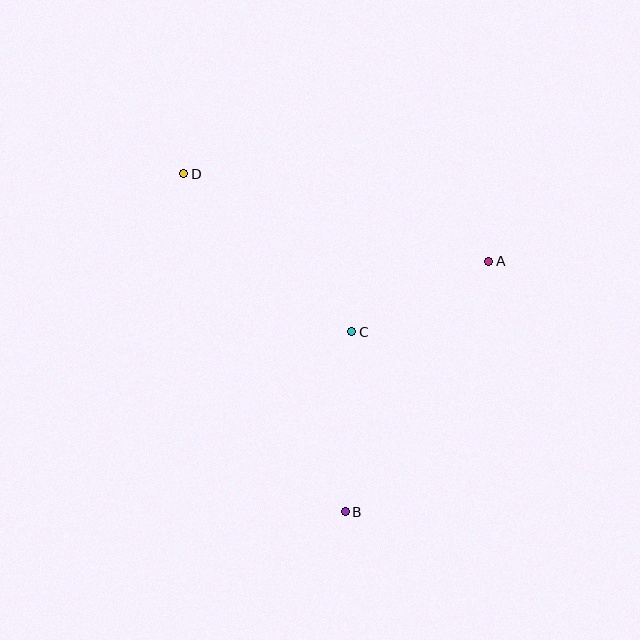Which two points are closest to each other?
Points A and C are closest to each other.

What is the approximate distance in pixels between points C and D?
The distance between C and D is approximately 231 pixels.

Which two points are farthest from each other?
Points B and D are farthest from each other.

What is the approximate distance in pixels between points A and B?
The distance between A and B is approximately 288 pixels.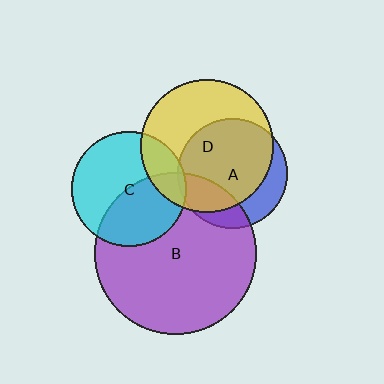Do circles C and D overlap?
Yes.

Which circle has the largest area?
Circle B (purple).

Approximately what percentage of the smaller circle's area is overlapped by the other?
Approximately 20%.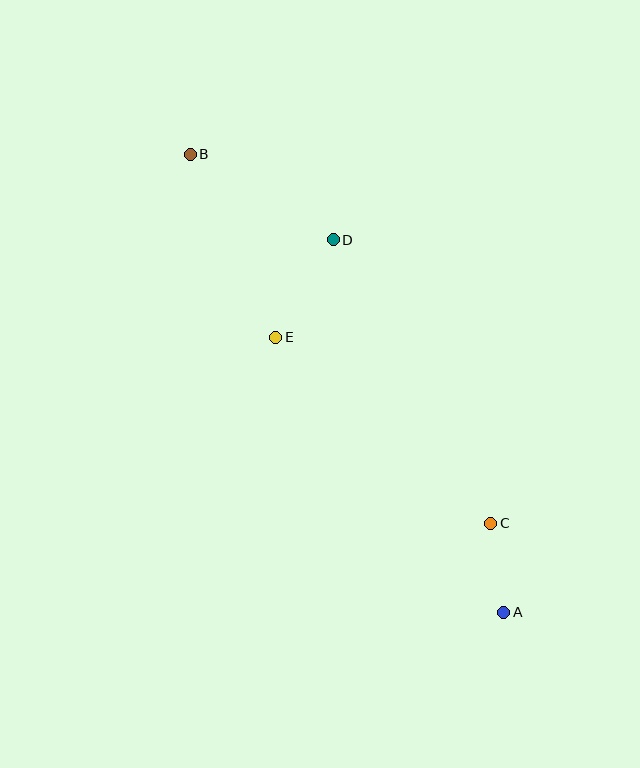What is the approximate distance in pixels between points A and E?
The distance between A and E is approximately 357 pixels.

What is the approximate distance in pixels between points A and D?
The distance between A and D is approximately 409 pixels.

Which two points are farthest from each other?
Points A and B are farthest from each other.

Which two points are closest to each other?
Points A and C are closest to each other.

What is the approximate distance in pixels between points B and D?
The distance between B and D is approximately 167 pixels.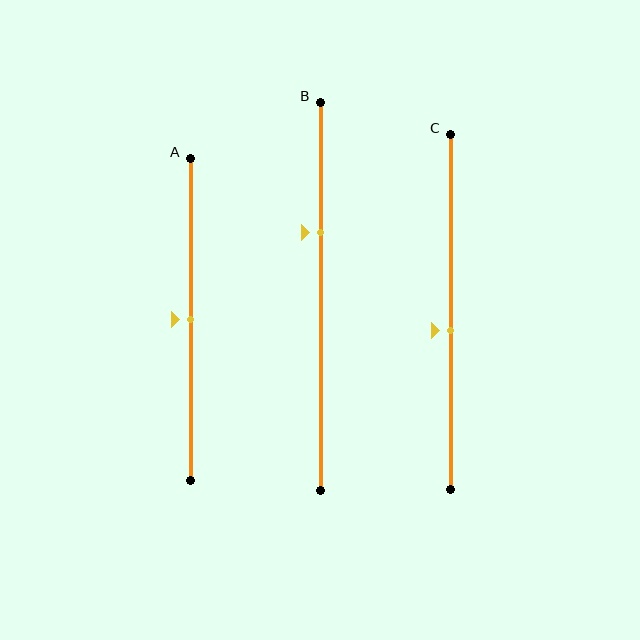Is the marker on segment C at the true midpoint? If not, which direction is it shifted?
No, the marker on segment C is shifted downward by about 5% of the segment length.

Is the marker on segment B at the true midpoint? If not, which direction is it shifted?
No, the marker on segment B is shifted upward by about 16% of the segment length.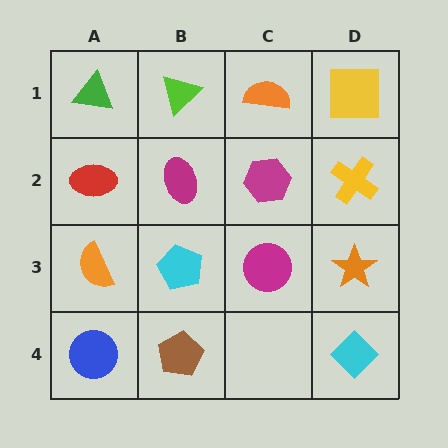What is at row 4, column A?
A blue circle.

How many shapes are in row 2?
4 shapes.